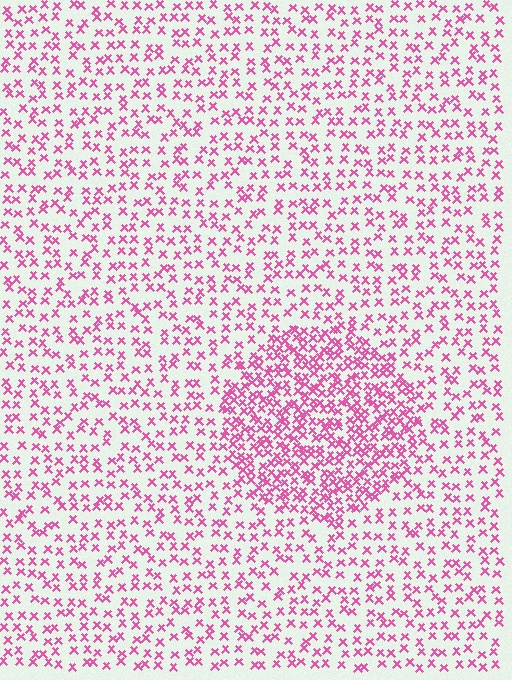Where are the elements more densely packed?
The elements are more densely packed inside the circle boundary.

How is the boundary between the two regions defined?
The boundary is defined by a change in element density (approximately 2.1x ratio). All elements are the same color, size, and shape.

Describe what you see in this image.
The image contains small pink elements arranged at two different densities. A circle-shaped region is visible where the elements are more densely packed than the surrounding area.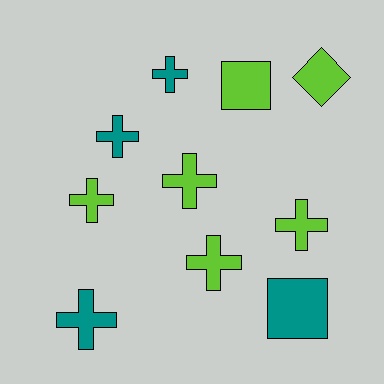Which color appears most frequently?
Lime, with 6 objects.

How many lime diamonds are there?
There is 1 lime diamond.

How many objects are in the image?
There are 10 objects.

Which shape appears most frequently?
Cross, with 7 objects.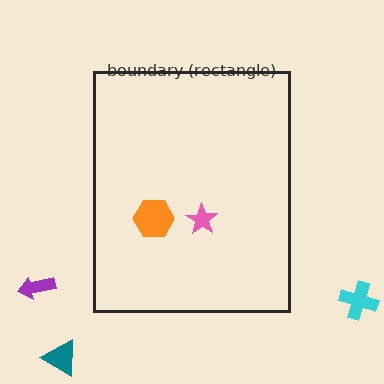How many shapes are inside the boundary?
2 inside, 3 outside.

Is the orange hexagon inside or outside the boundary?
Inside.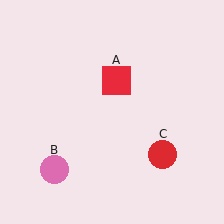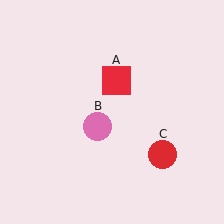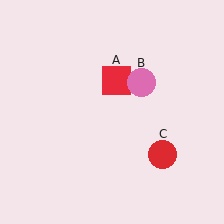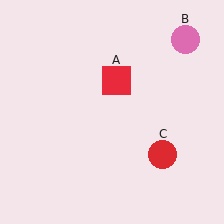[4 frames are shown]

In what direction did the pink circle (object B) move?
The pink circle (object B) moved up and to the right.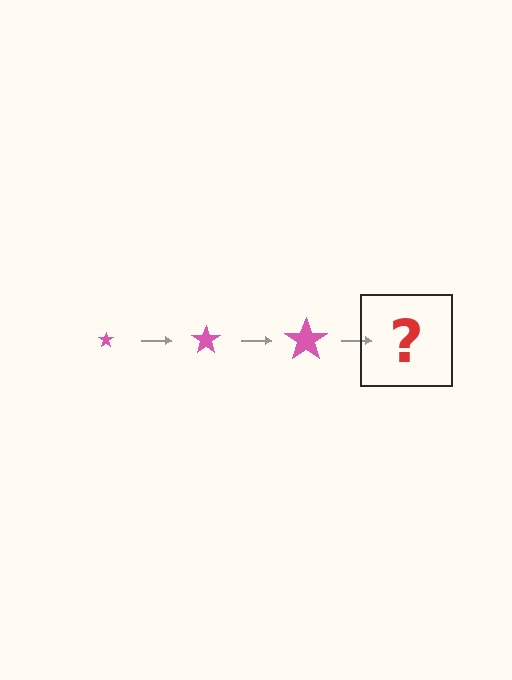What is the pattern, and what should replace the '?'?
The pattern is that the star gets progressively larger each step. The '?' should be a pink star, larger than the previous one.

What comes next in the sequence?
The next element should be a pink star, larger than the previous one.